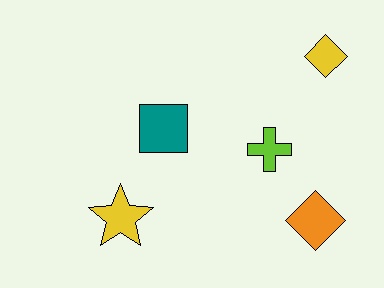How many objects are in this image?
There are 5 objects.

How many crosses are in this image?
There is 1 cross.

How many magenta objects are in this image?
There are no magenta objects.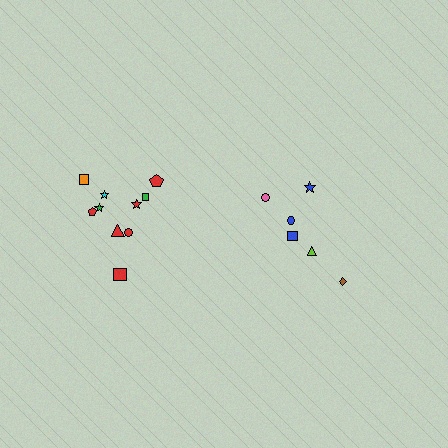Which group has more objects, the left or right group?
The left group.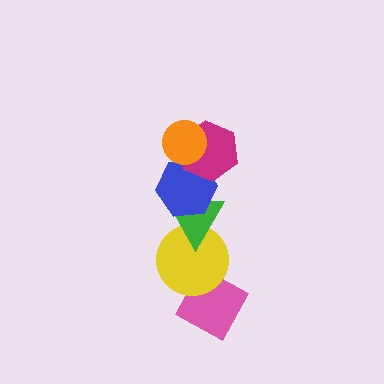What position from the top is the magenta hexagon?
The magenta hexagon is 2nd from the top.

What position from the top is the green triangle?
The green triangle is 4th from the top.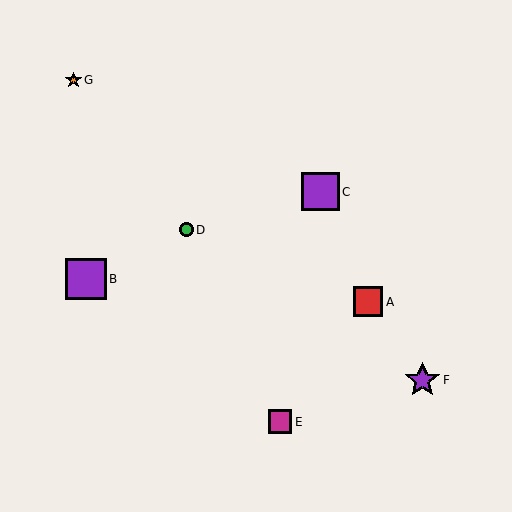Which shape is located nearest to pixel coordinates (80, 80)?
The orange star (labeled G) at (73, 80) is nearest to that location.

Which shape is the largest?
The purple square (labeled B) is the largest.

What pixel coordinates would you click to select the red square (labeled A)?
Click at (368, 302) to select the red square A.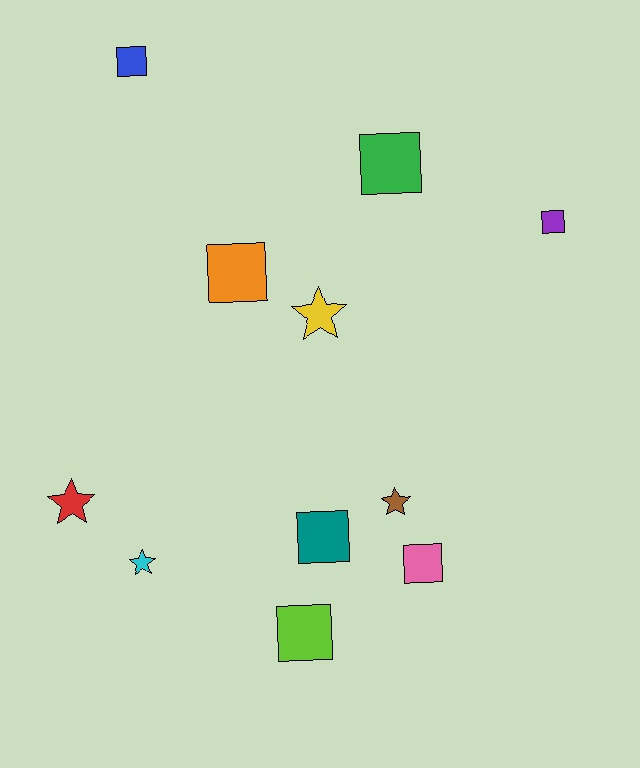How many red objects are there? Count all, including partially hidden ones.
There is 1 red object.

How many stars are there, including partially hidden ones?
There are 4 stars.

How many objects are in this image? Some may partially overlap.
There are 11 objects.